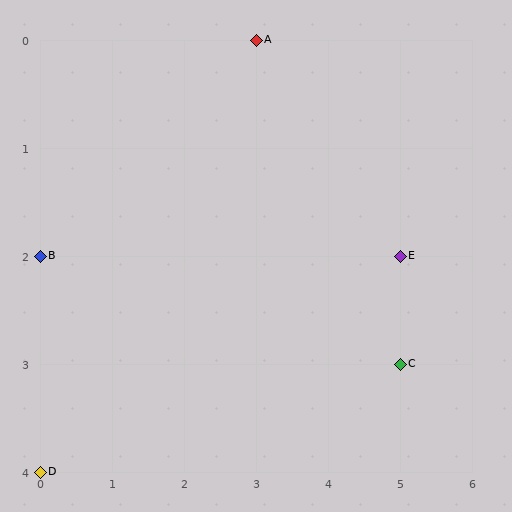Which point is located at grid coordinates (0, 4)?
Point D is at (0, 4).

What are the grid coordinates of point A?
Point A is at grid coordinates (3, 0).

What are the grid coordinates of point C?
Point C is at grid coordinates (5, 3).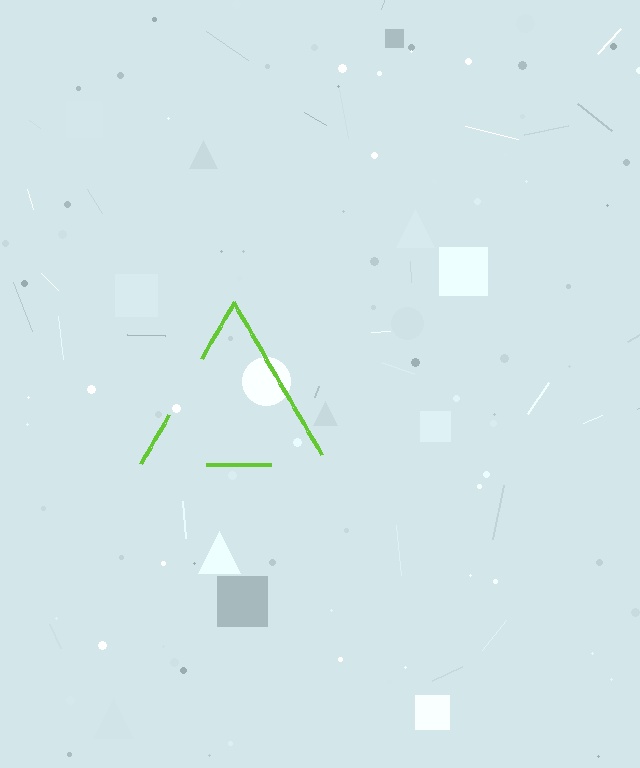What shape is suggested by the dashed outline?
The dashed outline suggests a triangle.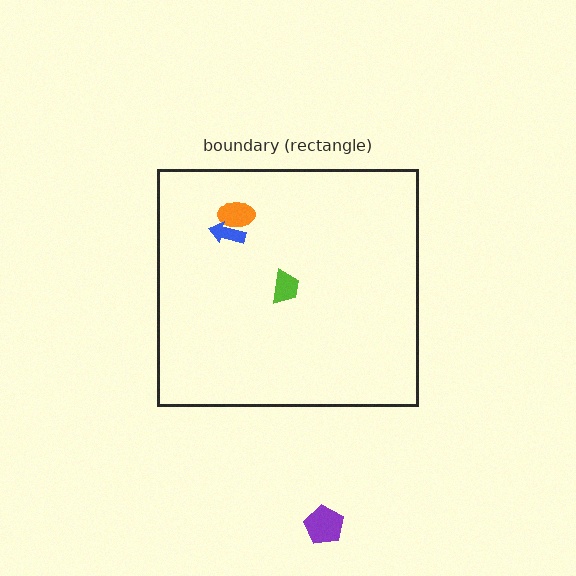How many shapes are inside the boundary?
3 inside, 1 outside.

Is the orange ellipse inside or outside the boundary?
Inside.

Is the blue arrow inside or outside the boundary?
Inside.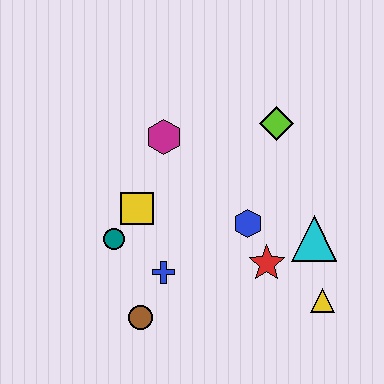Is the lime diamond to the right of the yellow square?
Yes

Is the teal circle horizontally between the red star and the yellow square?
No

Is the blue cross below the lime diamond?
Yes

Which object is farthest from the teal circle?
The yellow triangle is farthest from the teal circle.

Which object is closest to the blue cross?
The brown circle is closest to the blue cross.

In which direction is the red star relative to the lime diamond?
The red star is below the lime diamond.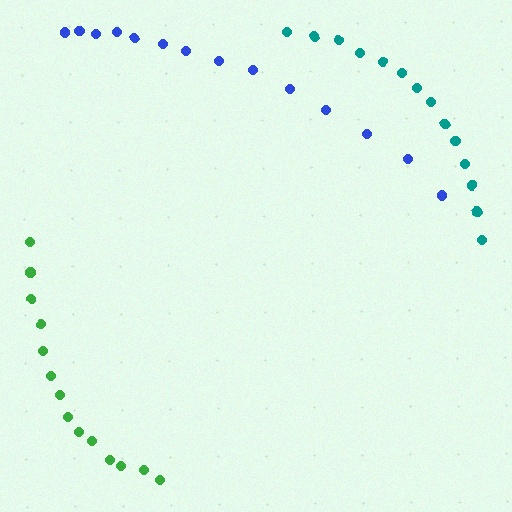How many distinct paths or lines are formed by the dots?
There are 3 distinct paths.